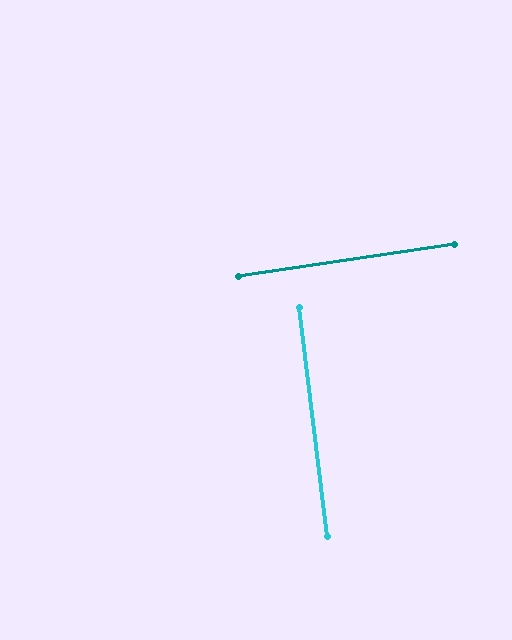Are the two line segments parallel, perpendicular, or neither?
Perpendicular — they meet at approximately 89°.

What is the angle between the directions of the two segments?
Approximately 89 degrees.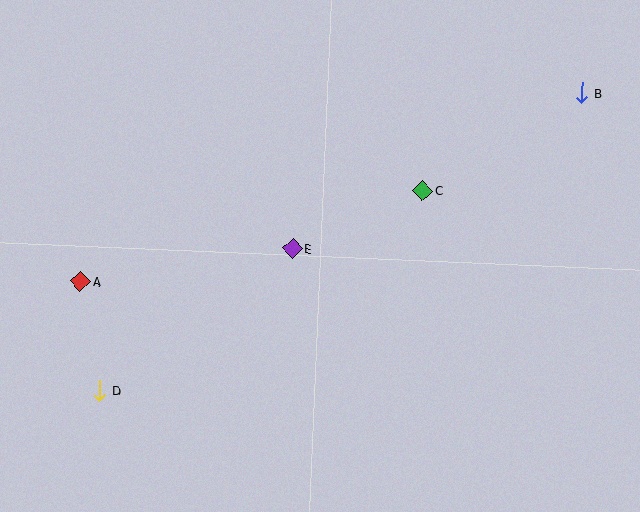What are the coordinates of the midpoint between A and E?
The midpoint between A and E is at (186, 265).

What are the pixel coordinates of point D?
Point D is at (100, 390).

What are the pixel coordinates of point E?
Point E is at (293, 248).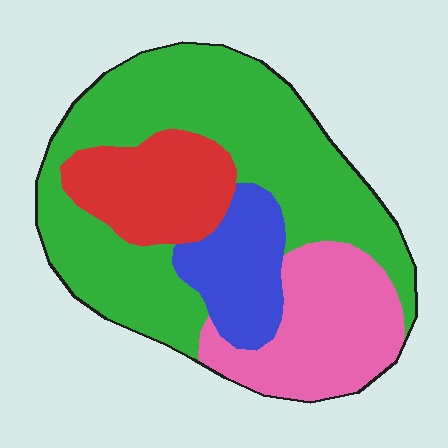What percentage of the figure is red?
Red covers around 15% of the figure.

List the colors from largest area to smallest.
From largest to smallest: green, pink, red, blue.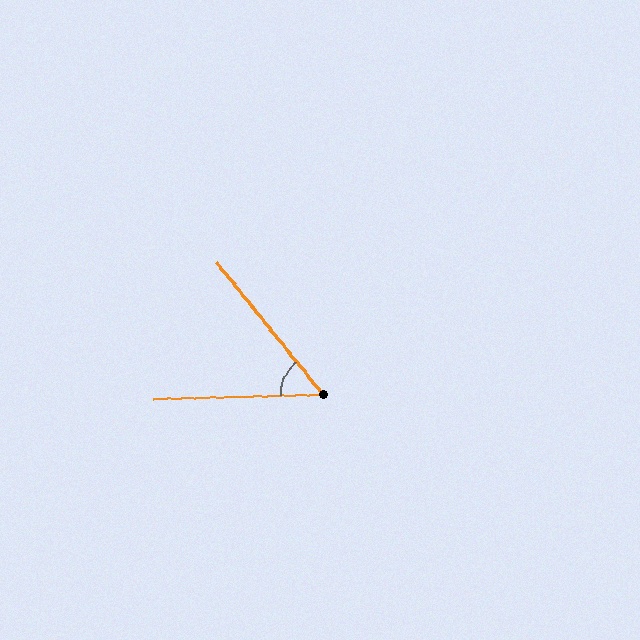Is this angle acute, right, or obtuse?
It is acute.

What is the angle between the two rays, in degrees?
Approximately 53 degrees.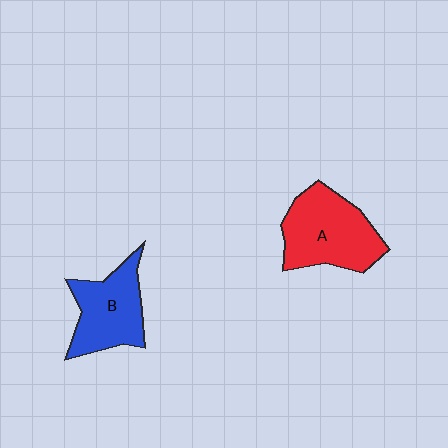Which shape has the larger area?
Shape A (red).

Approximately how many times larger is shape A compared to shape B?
Approximately 1.2 times.